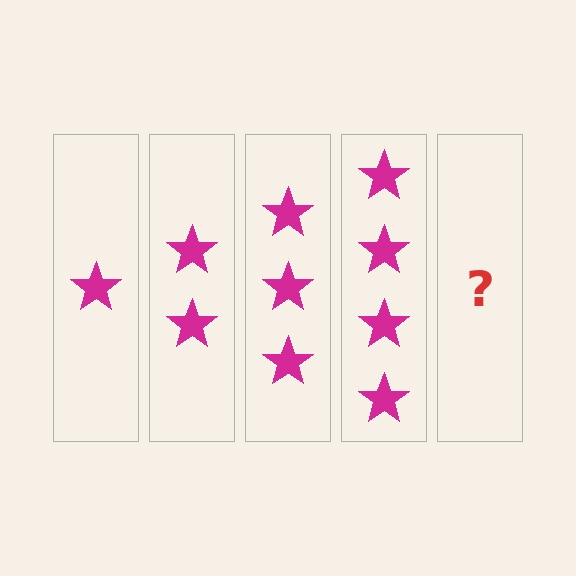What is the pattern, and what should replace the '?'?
The pattern is that each step adds one more star. The '?' should be 5 stars.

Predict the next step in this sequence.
The next step is 5 stars.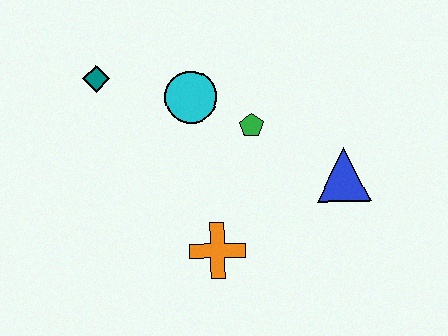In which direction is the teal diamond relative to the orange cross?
The teal diamond is above the orange cross.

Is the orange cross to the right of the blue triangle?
No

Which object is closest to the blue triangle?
The green pentagon is closest to the blue triangle.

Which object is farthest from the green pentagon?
The teal diamond is farthest from the green pentagon.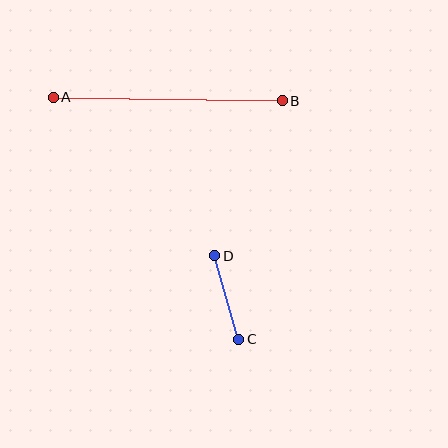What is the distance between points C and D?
The distance is approximately 87 pixels.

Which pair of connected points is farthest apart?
Points A and B are farthest apart.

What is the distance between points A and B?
The distance is approximately 229 pixels.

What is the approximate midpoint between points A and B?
The midpoint is at approximately (168, 99) pixels.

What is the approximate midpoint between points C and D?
The midpoint is at approximately (227, 298) pixels.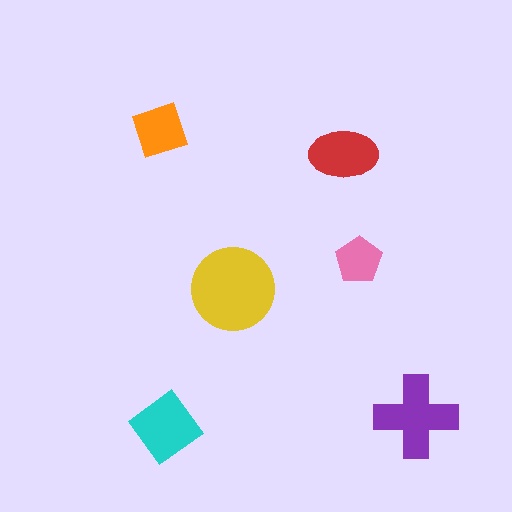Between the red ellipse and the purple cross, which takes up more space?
The purple cross.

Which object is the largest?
The yellow circle.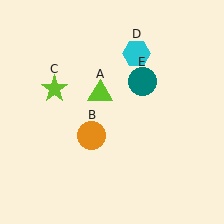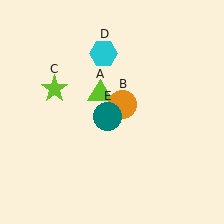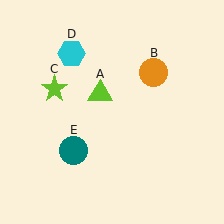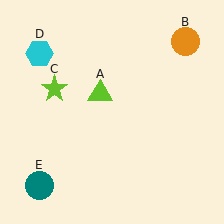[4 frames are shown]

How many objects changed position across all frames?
3 objects changed position: orange circle (object B), cyan hexagon (object D), teal circle (object E).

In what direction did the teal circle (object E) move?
The teal circle (object E) moved down and to the left.